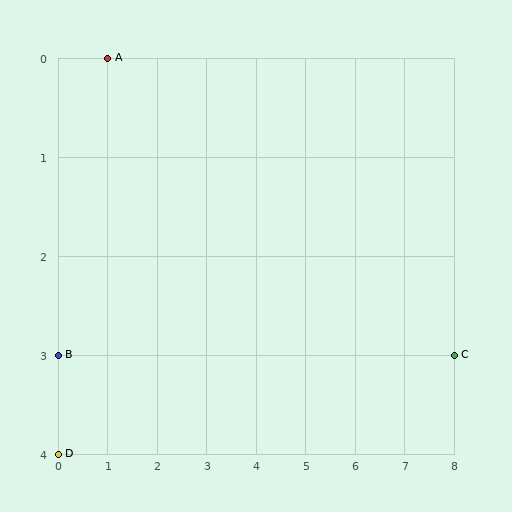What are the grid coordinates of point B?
Point B is at grid coordinates (0, 3).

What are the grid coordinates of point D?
Point D is at grid coordinates (0, 4).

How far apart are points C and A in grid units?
Points C and A are 7 columns and 3 rows apart (about 7.6 grid units diagonally).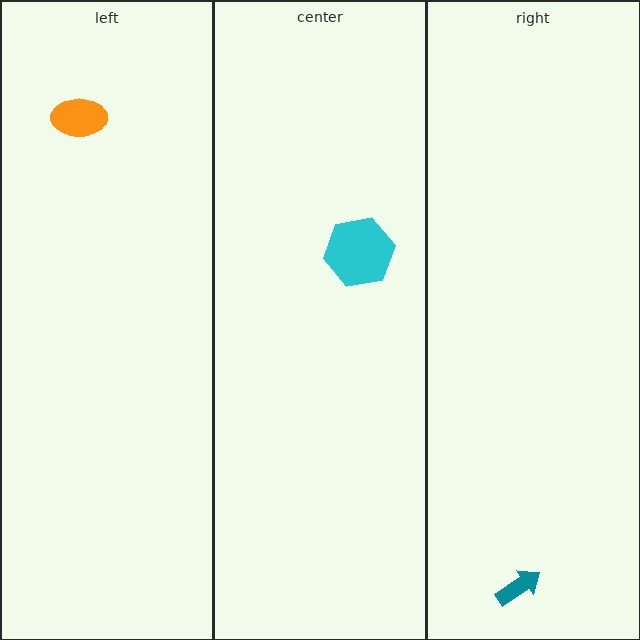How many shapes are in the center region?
1.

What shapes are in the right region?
The teal arrow.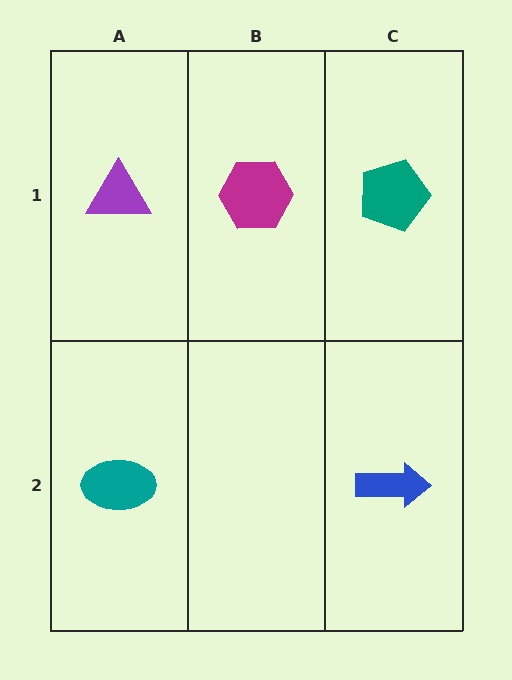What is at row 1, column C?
A teal pentagon.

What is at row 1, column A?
A purple triangle.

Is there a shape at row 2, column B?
No, that cell is empty.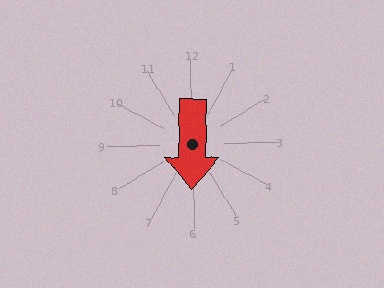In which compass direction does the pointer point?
South.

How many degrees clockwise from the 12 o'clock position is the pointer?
Approximately 182 degrees.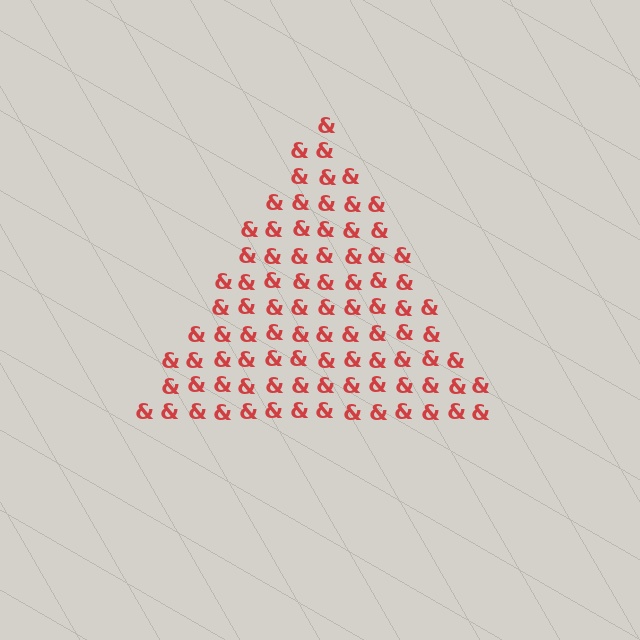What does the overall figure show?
The overall figure shows a triangle.